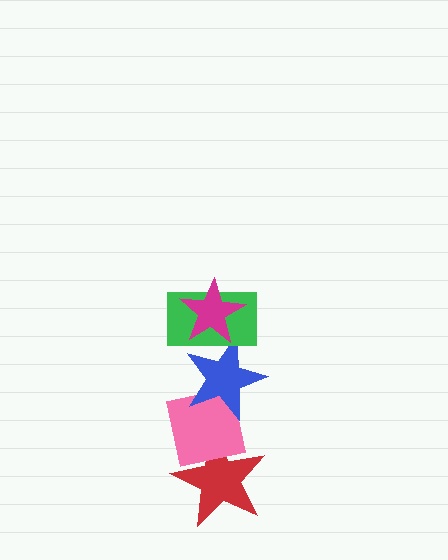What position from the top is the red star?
The red star is 5th from the top.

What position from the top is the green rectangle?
The green rectangle is 2nd from the top.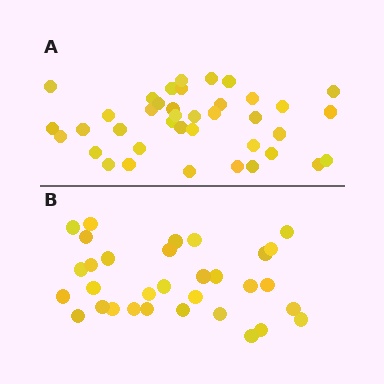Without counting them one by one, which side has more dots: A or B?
Region A (the top region) has more dots.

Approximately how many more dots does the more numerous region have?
Region A has roughly 8 or so more dots than region B.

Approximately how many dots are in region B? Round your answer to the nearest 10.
About 30 dots. (The exact count is 32, which rounds to 30.)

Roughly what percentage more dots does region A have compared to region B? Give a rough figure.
About 20% more.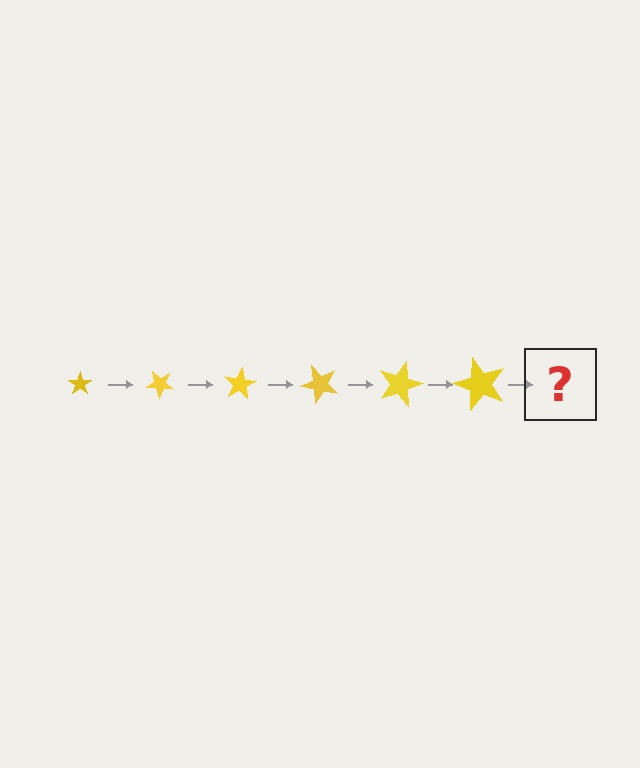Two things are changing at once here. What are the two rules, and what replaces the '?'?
The two rules are that the star grows larger each step and it rotates 40 degrees each step. The '?' should be a star, larger than the previous one and rotated 240 degrees from the start.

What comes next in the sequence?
The next element should be a star, larger than the previous one and rotated 240 degrees from the start.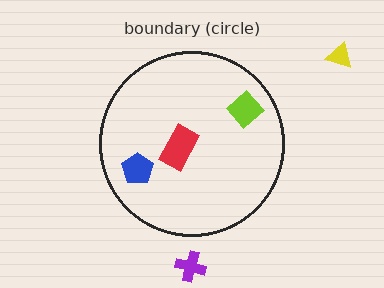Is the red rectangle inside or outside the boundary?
Inside.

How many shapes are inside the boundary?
3 inside, 2 outside.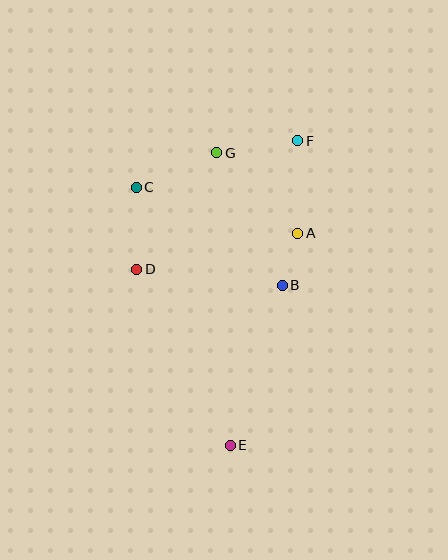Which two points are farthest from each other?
Points E and F are farthest from each other.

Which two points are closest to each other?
Points A and B are closest to each other.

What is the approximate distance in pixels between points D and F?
The distance between D and F is approximately 206 pixels.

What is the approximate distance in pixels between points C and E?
The distance between C and E is approximately 275 pixels.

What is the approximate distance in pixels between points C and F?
The distance between C and F is approximately 168 pixels.